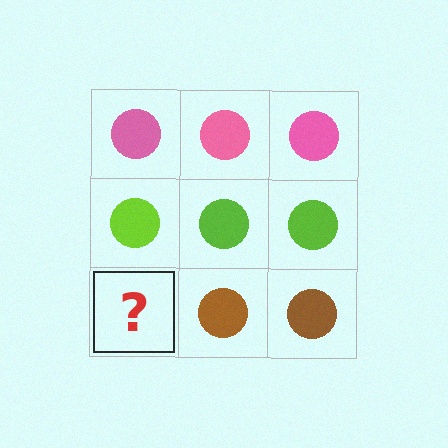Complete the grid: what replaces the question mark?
The question mark should be replaced with a brown circle.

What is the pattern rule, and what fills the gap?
The rule is that each row has a consistent color. The gap should be filled with a brown circle.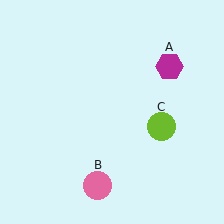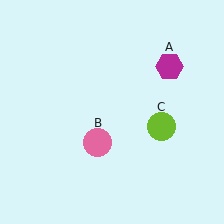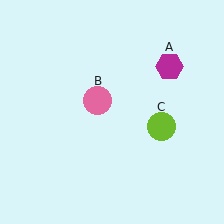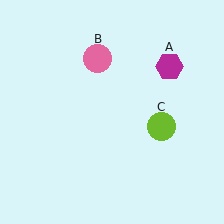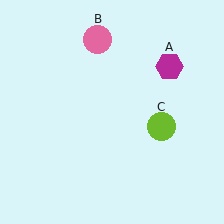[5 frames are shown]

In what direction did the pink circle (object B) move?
The pink circle (object B) moved up.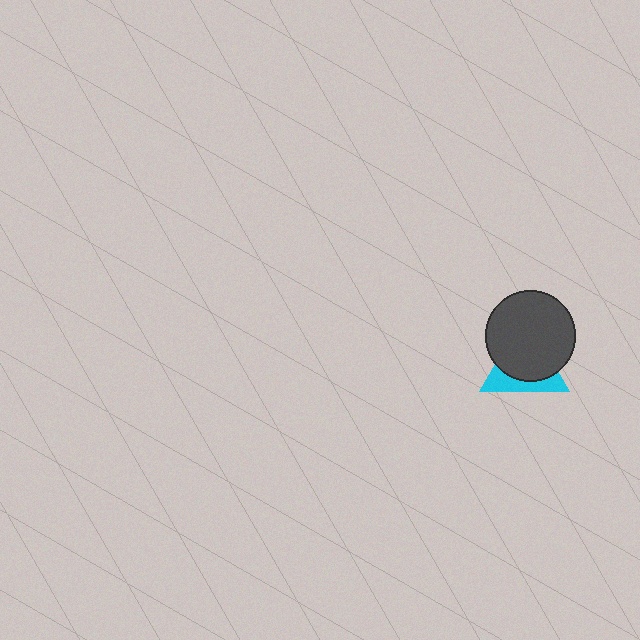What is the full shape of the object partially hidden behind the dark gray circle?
The partially hidden object is a cyan triangle.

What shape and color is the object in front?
The object in front is a dark gray circle.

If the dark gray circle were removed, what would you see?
You would see the complete cyan triangle.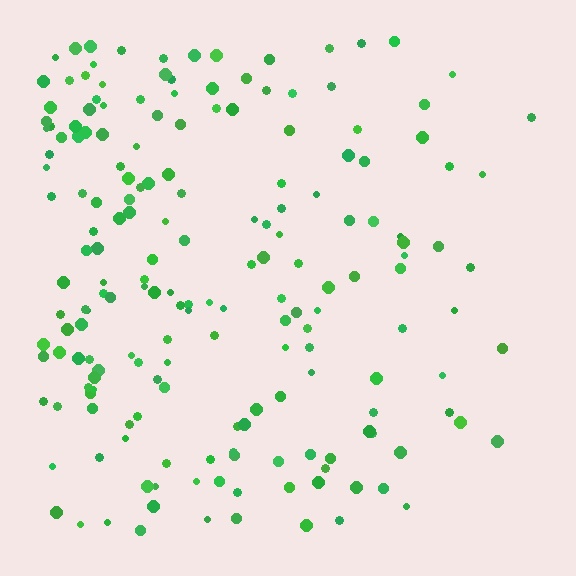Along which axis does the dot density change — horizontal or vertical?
Horizontal.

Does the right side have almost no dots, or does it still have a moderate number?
Still a moderate number, just noticeably fewer than the left.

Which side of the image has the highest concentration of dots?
The left.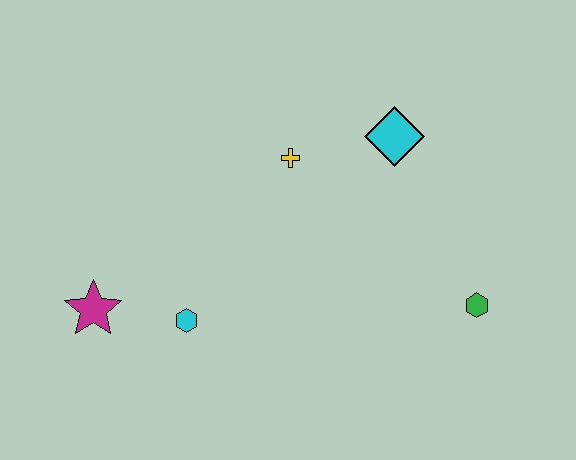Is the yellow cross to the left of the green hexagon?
Yes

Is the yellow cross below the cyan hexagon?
No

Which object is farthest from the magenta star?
The green hexagon is farthest from the magenta star.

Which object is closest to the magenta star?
The cyan hexagon is closest to the magenta star.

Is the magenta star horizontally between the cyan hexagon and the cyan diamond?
No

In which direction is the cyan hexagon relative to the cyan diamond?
The cyan hexagon is to the left of the cyan diamond.